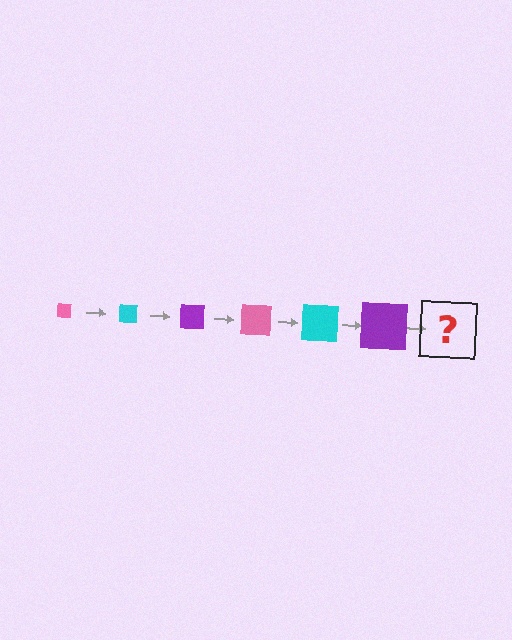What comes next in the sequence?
The next element should be a pink square, larger than the previous one.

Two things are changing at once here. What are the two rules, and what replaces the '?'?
The two rules are that the square grows larger each step and the color cycles through pink, cyan, and purple. The '?' should be a pink square, larger than the previous one.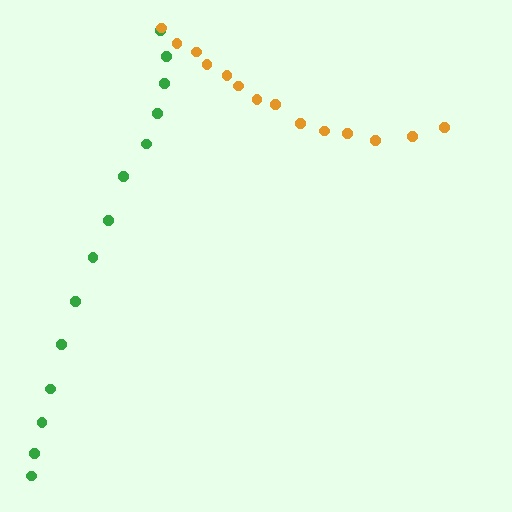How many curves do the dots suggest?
There are 2 distinct paths.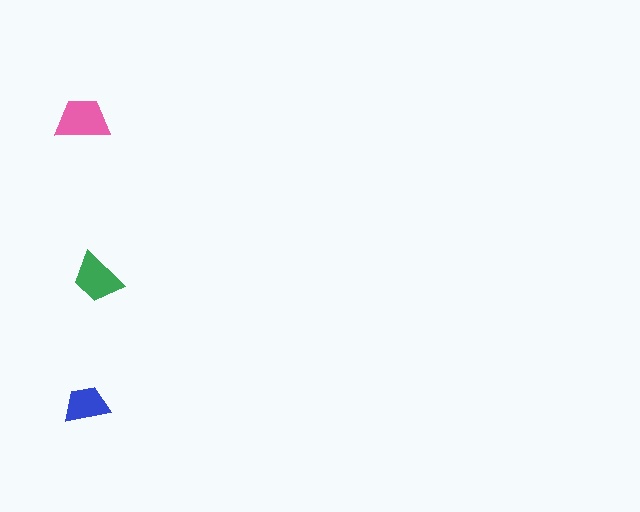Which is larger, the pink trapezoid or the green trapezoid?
The pink one.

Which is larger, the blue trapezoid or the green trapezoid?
The green one.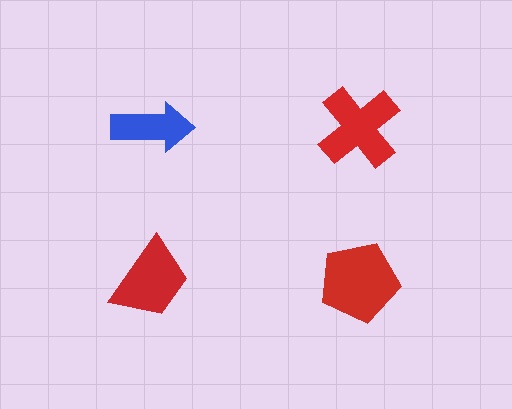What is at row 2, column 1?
A red trapezoid.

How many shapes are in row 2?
2 shapes.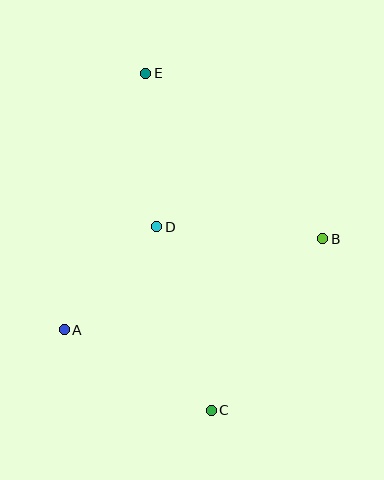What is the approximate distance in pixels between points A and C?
The distance between A and C is approximately 168 pixels.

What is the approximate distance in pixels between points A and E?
The distance between A and E is approximately 269 pixels.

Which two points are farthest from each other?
Points C and E are farthest from each other.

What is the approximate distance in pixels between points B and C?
The distance between B and C is approximately 205 pixels.